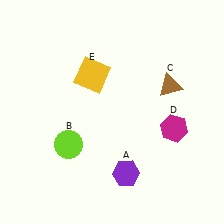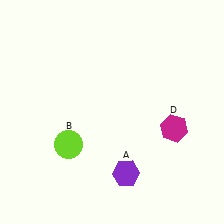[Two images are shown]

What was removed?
The yellow square (E), the brown triangle (C) were removed in Image 2.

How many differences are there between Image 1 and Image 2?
There are 2 differences between the two images.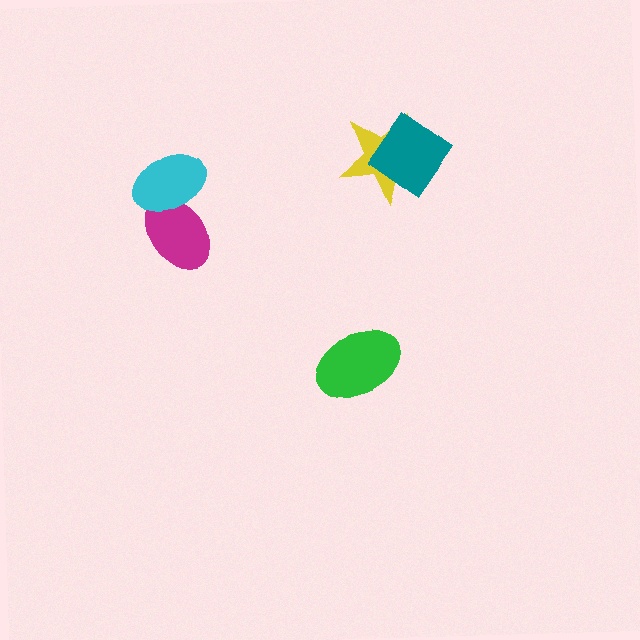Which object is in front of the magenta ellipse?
The cyan ellipse is in front of the magenta ellipse.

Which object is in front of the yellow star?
The teal diamond is in front of the yellow star.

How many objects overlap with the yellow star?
1 object overlaps with the yellow star.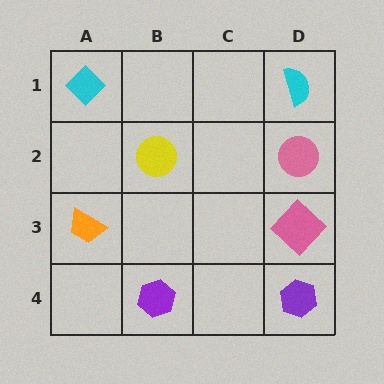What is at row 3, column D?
A pink diamond.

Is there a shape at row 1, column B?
No, that cell is empty.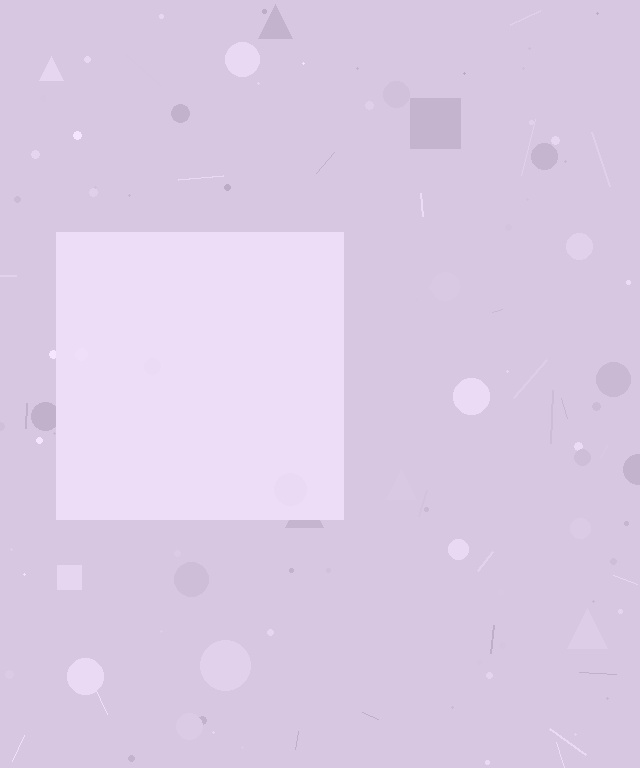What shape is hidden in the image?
A square is hidden in the image.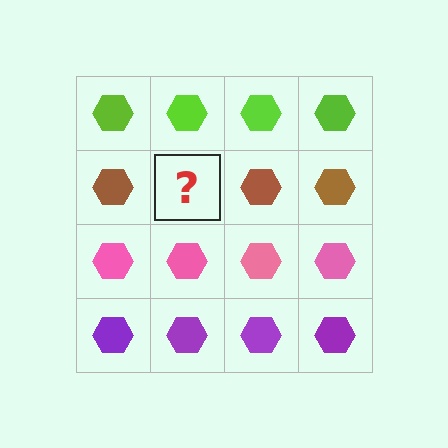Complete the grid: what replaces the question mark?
The question mark should be replaced with a brown hexagon.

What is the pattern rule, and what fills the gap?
The rule is that each row has a consistent color. The gap should be filled with a brown hexagon.